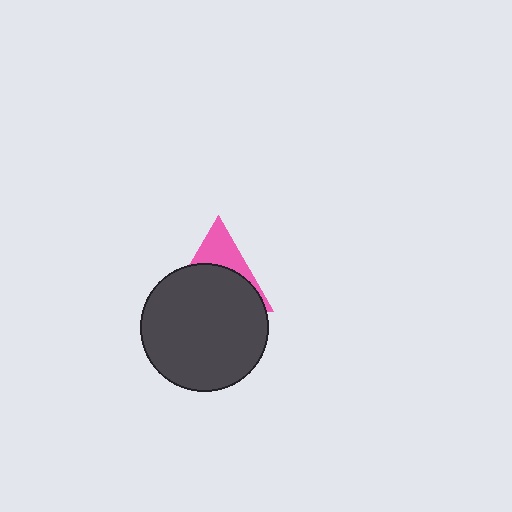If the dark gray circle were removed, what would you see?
You would see the complete pink triangle.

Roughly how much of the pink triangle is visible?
A small part of it is visible (roughly 34%).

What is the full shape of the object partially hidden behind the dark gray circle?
The partially hidden object is a pink triangle.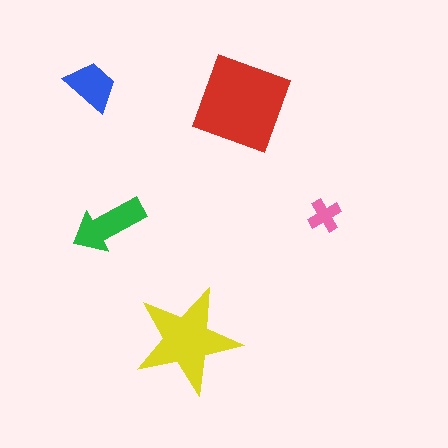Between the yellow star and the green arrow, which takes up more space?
The yellow star.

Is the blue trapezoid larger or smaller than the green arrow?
Smaller.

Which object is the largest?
The red diamond.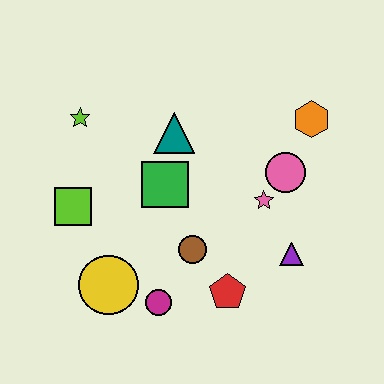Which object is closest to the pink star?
The pink circle is closest to the pink star.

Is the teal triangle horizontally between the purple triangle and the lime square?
Yes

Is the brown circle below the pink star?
Yes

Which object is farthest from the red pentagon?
The lime star is farthest from the red pentagon.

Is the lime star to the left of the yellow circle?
Yes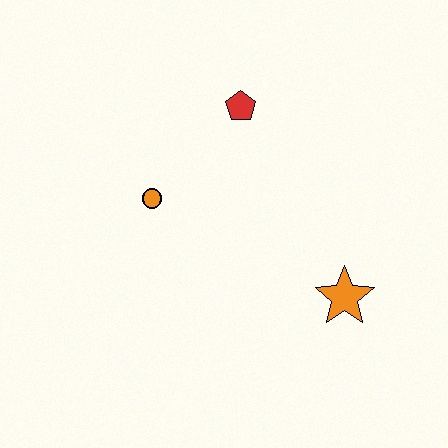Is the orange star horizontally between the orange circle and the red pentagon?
No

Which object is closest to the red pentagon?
The orange circle is closest to the red pentagon.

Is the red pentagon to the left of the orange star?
Yes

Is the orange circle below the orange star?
No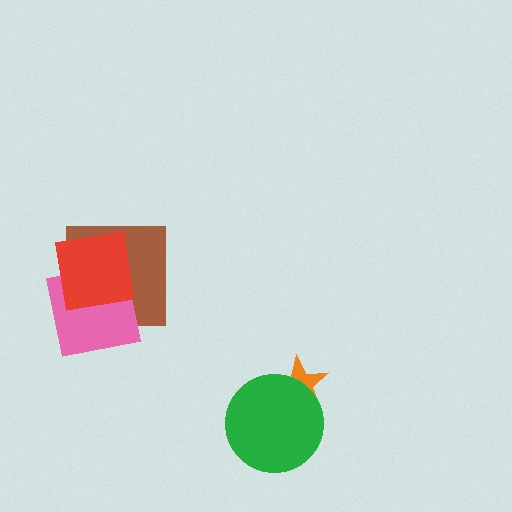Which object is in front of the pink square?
The red square is in front of the pink square.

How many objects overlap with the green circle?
1 object overlaps with the green circle.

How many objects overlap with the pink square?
2 objects overlap with the pink square.